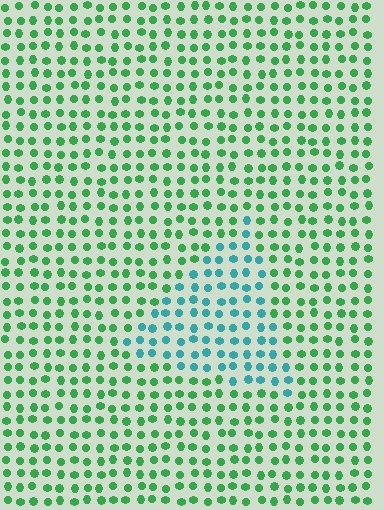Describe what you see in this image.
The image is filled with small green elements in a uniform arrangement. A triangle-shaped region is visible where the elements are tinted to a slightly different hue, forming a subtle color boundary.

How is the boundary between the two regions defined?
The boundary is defined purely by a slight shift in hue (about 49 degrees). Spacing, size, and orientation are identical on both sides.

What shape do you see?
I see a triangle.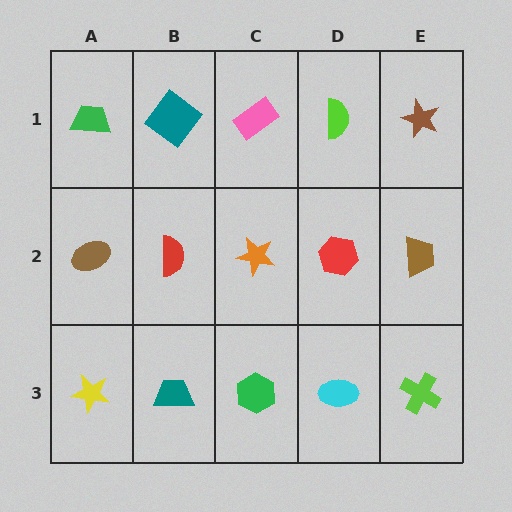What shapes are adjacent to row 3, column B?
A red semicircle (row 2, column B), a yellow star (row 3, column A), a green hexagon (row 3, column C).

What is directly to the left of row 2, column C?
A red semicircle.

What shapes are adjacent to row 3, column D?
A red hexagon (row 2, column D), a green hexagon (row 3, column C), a lime cross (row 3, column E).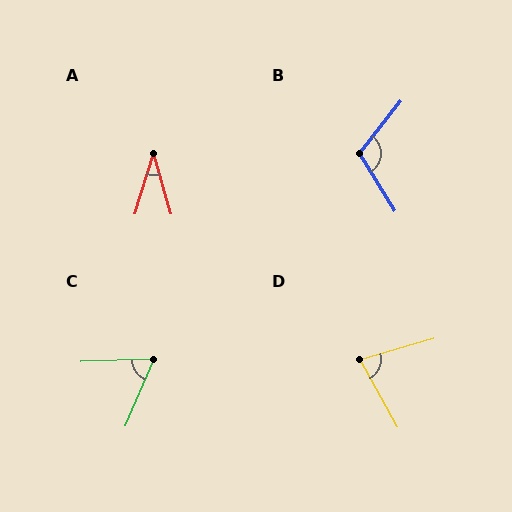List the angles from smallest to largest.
A (34°), C (65°), D (77°), B (109°).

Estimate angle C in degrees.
Approximately 65 degrees.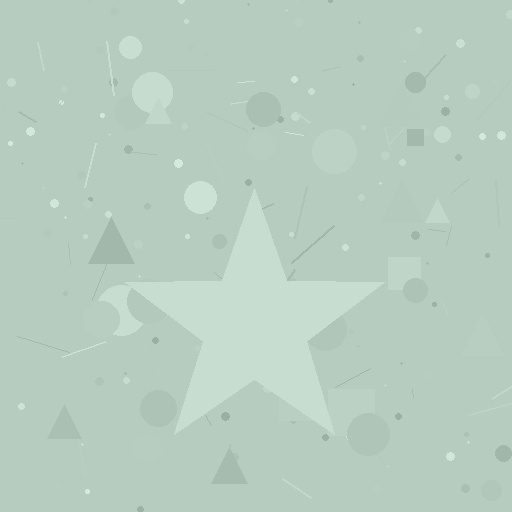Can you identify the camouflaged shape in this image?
The camouflaged shape is a star.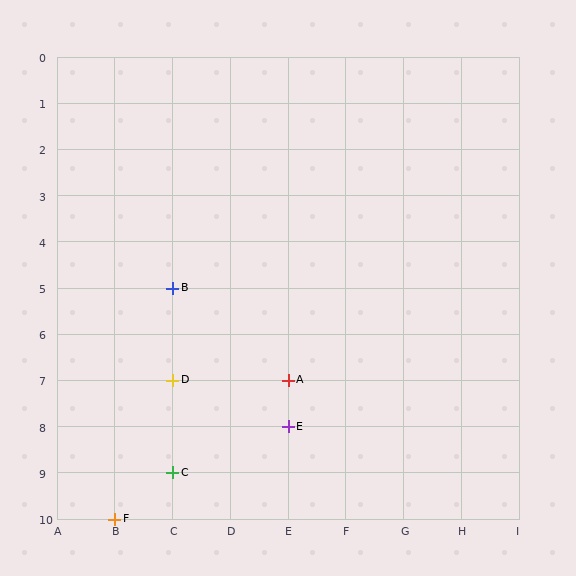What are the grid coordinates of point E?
Point E is at grid coordinates (E, 8).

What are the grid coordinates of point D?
Point D is at grid coordinates (C, 7).